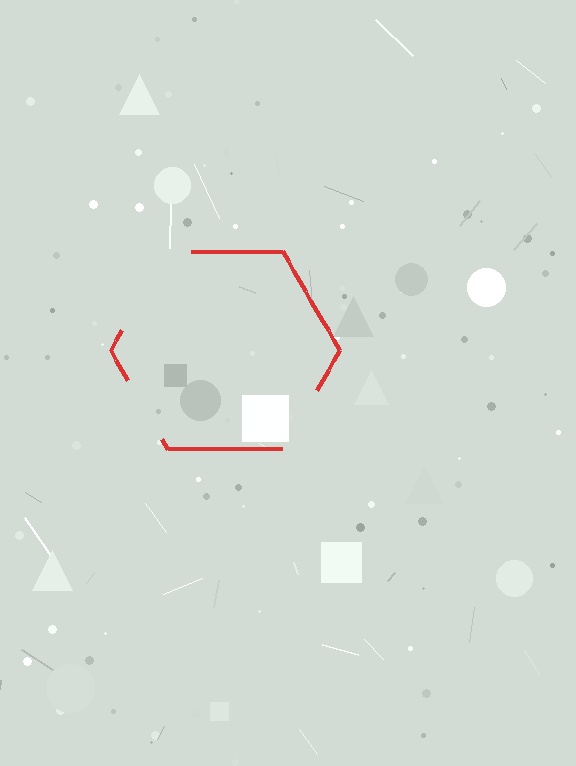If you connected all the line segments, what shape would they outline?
They would outline a hexagon.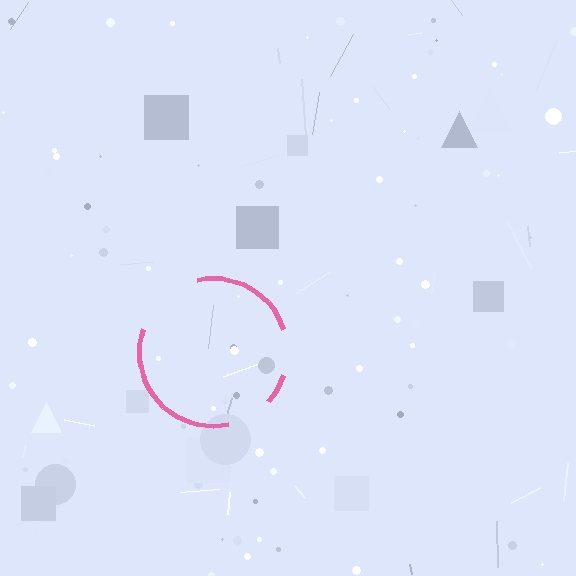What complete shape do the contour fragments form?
The contour fragments form a circle.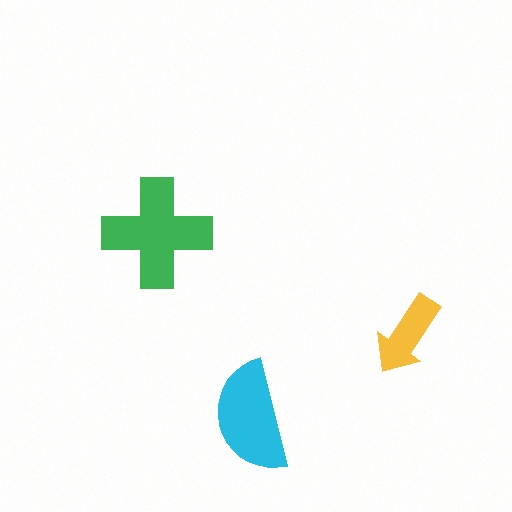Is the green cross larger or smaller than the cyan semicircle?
Larger.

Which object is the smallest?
The yellow arrow.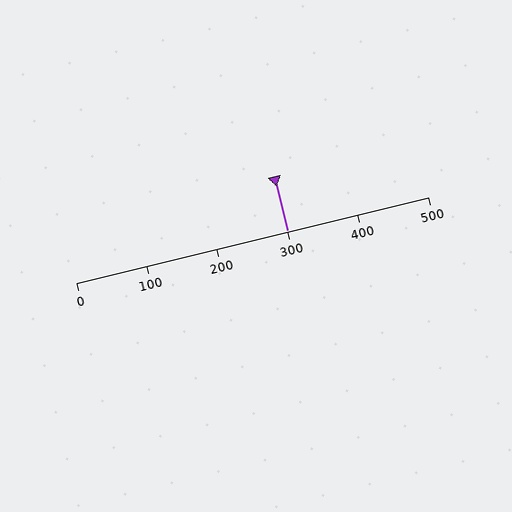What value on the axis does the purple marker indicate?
The marker indicates approximately 300.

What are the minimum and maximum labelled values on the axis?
The axis runs from 0 to 500.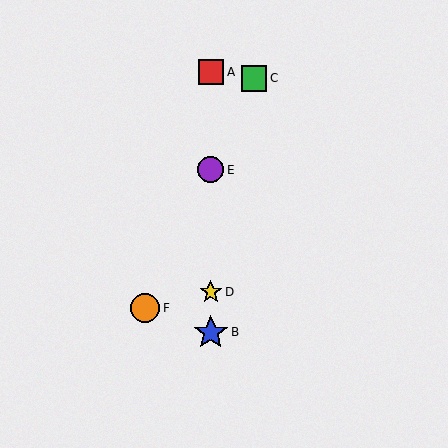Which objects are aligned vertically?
Objects A, B, D, E are aligned vertically.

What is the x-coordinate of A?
Object A is at x≈211.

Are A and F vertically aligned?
No, A is at x≈211 and F is at x≈145.